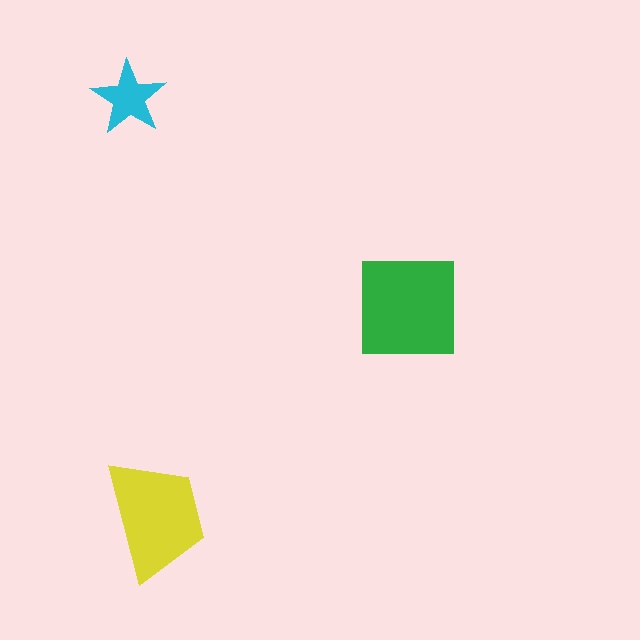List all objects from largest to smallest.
The green square, the yellow trapezoid, the cyan star.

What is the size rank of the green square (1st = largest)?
1st.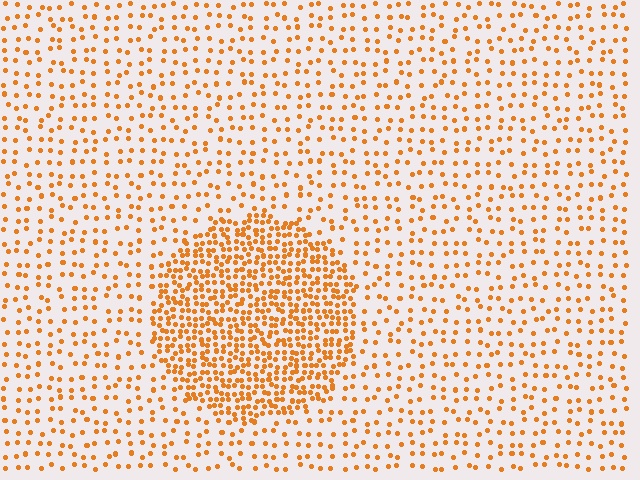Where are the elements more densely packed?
The elements are more densely packed inside the circle boundary.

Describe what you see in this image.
The image contains small orange elements arranged at two different densities. A circle-shaped region is visible where the elements are more densely packed than the surrounding area.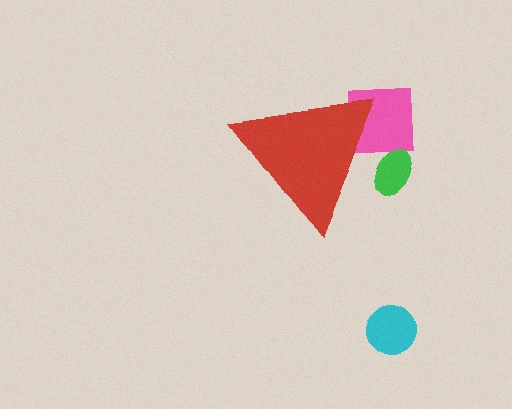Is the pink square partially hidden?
Yes, the pink square is partially hidden behind the red triangle.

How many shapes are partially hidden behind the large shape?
2 shapes are partially hidden.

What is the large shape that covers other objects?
A red triangle.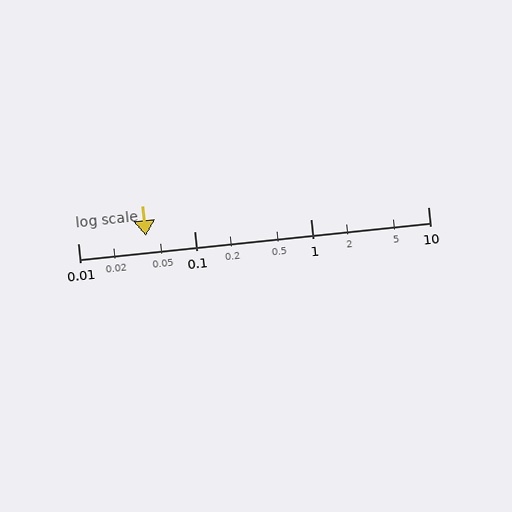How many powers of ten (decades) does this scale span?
The scale spans 3 decades, from 0.01 to 10.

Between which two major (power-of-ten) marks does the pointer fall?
The pointer is between 0.01 and 0.1.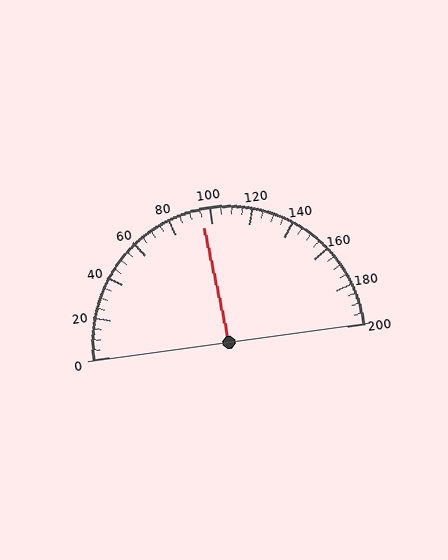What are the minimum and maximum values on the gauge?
The gauge ranges from 0 to 200.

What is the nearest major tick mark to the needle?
The nearest major tick mark is 100.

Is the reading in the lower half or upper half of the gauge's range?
The reading is in the lower half of the range (0 to 200).